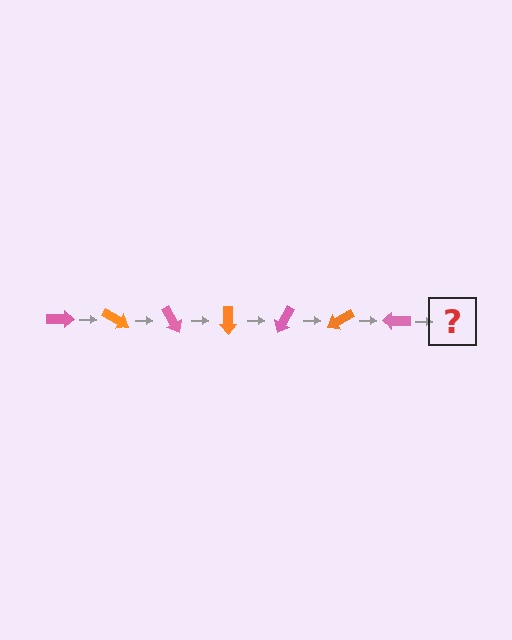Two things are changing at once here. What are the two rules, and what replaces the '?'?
The two rules are that it rotates 30 degrees each step and the color cycles through pink and orange. The '?' should be an orange arrow, rotated 210 degrees from the start.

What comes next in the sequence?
The next element should be an orange arrow, rotated 210 degrees from the start.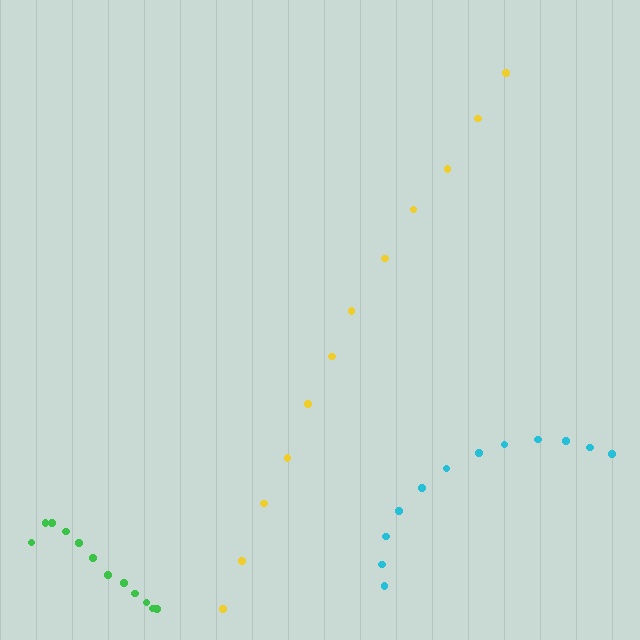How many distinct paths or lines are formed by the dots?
There are 3 distinct paths.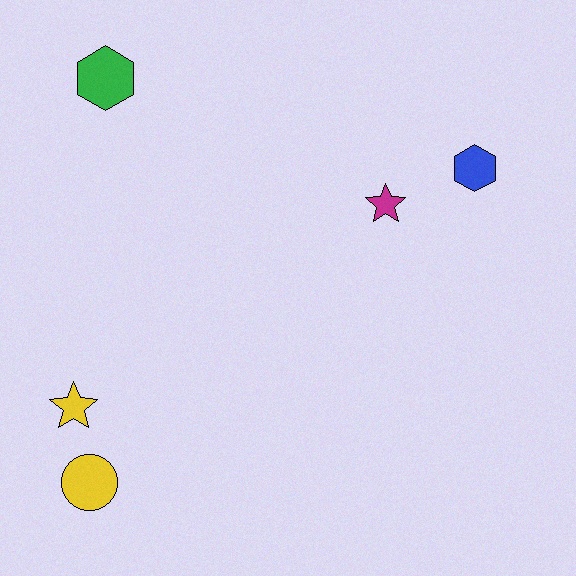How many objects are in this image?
There are 5 objects.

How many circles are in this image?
There is 1 circle.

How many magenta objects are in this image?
There is 1 magenta object.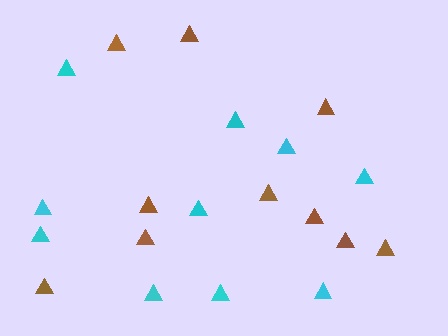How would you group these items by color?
There are 2 groups: one group of cyan triangles (10) and one group of brown triangles (10).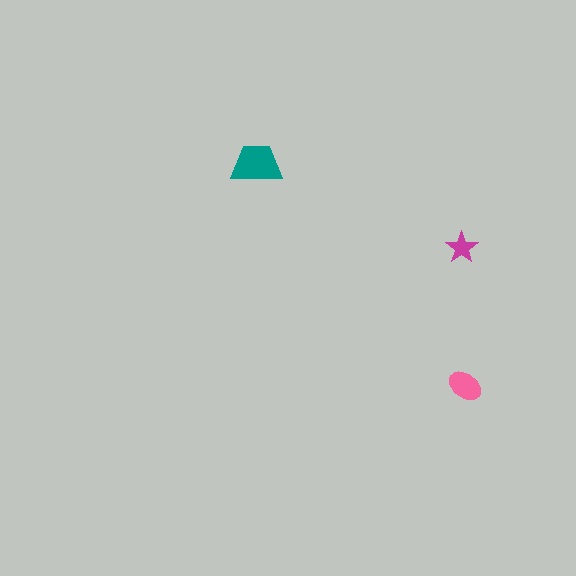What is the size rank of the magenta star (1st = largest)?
3rd.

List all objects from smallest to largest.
The magenta star, the pink ellipse, the teal trapezoid.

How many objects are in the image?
There are 3 objects in the image.